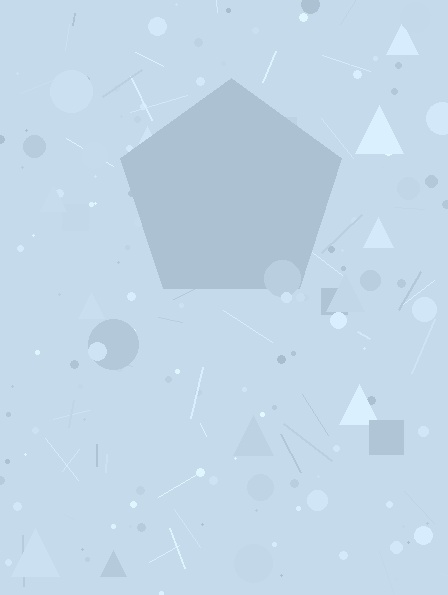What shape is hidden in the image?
A pentagon is hidden in the image.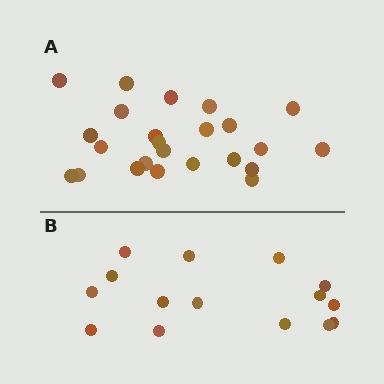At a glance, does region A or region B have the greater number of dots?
Region A (the top region) has more dots.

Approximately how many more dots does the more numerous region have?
Region A has roughly 8 or so more dots than region B.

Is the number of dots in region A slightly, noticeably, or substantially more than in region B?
Region A has substantially more. The ratio is roughly 1.6 to 1.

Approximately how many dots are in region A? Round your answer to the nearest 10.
About 20 dots. (The exact count is 24, which rounds to 20.)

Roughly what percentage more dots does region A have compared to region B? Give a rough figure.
About 60% more.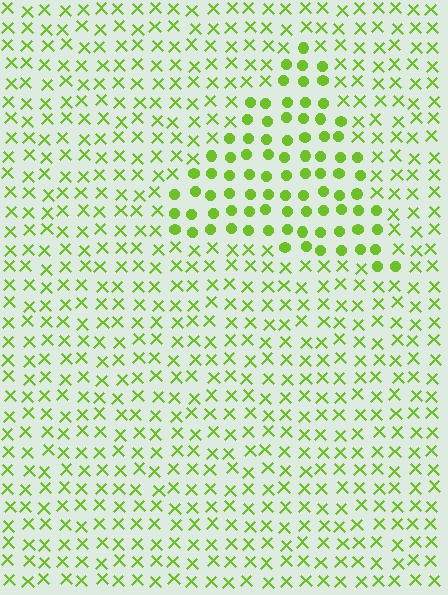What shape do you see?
I see a triangle.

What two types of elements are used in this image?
The image uses circles inside the triangle region and X marks outside it.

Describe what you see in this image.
The image is filled with small lime elements arranged in a uniform grid. A triangle-shaped region contains circles, while the surrounding area contains X marks. The boundary is defined purely by the change in element shape.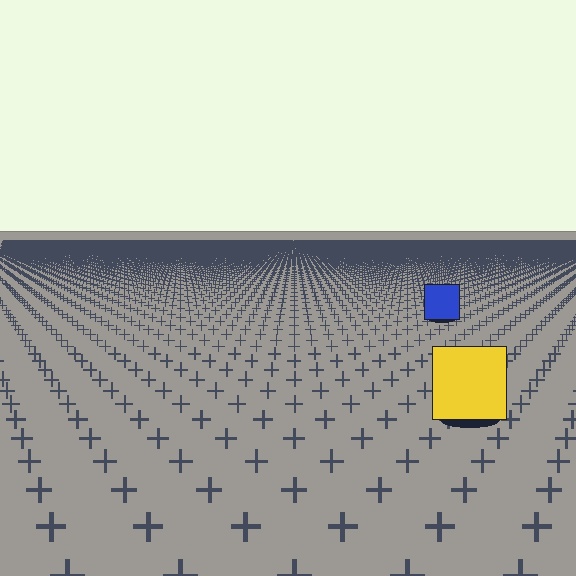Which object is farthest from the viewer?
The blue square is farthest from the viewer. It appears smaller and the ground texture around it is denser.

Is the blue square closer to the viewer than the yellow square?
No. The yellow square is closer — you can tell from the texture gradient: the ground texture is coarser near it.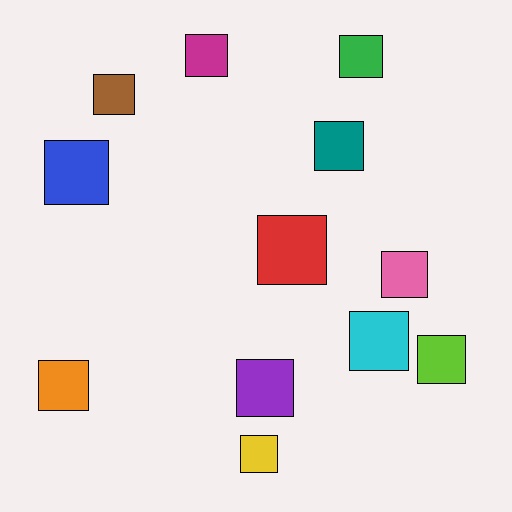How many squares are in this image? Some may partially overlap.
There are 12 squares.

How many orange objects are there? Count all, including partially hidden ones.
There is 1 orange object.